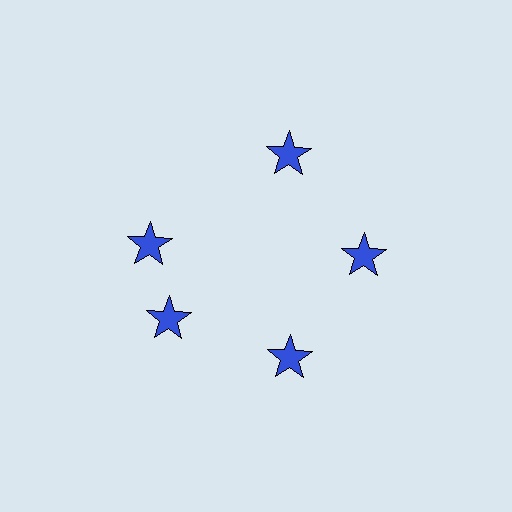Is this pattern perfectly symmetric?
No. The 5 blue stars are arranged in a ring, but one element near the 10 o'clock position is rotated out of alignment along the ring, breaking the 5-fold rotational symmetry.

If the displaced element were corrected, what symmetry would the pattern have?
It would have 5-fold rotational symmetry — the pattern would map onto itself every 72 degrees.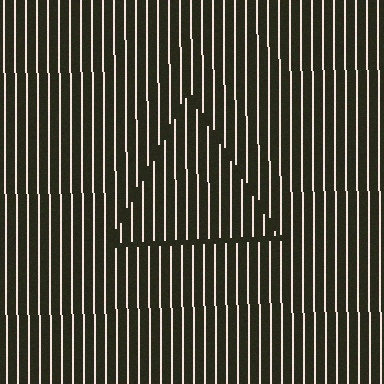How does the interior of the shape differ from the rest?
The interior of the shape contains the same grating, shifted by half a period — the contour is defined by the phase discontinuity where line-ends from the inner and outer gratings abut.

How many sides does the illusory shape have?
3 sides — the line-ends trace a triangle.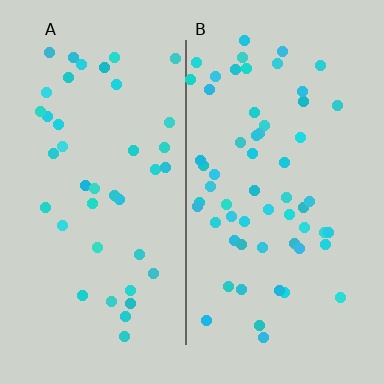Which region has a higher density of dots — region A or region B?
B (the right).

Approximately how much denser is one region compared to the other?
Approximately 1.4× — region B over region A.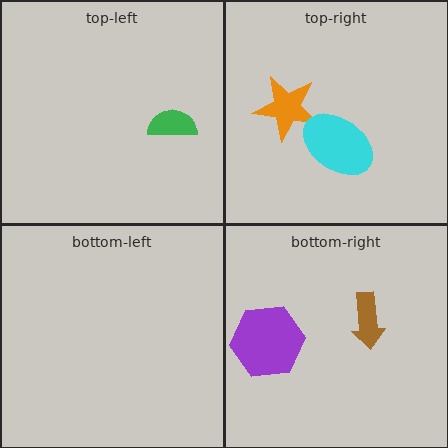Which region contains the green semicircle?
The top-left region.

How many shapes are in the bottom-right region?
2.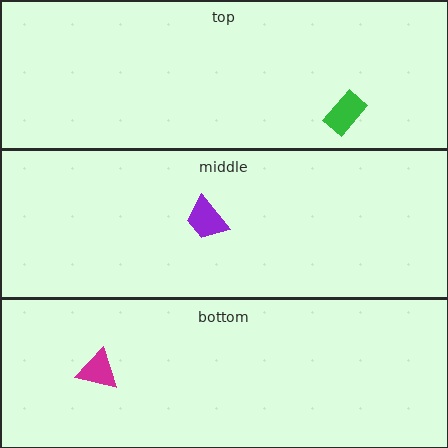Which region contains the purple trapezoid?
The middle region.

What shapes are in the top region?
The green rectangle.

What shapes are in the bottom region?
The magenta triangle.